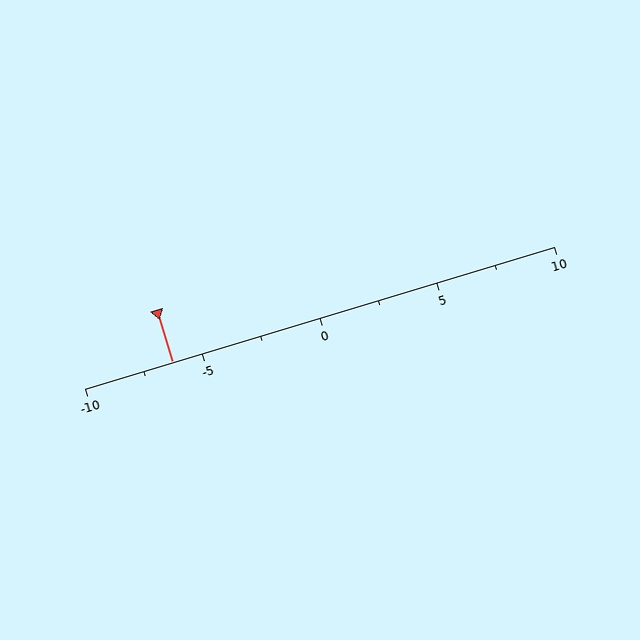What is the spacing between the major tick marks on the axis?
The major ticks are spaced 5 apart.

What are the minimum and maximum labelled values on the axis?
The axis runs from -10 to 10.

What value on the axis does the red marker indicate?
The marker indicates approximately -6.2.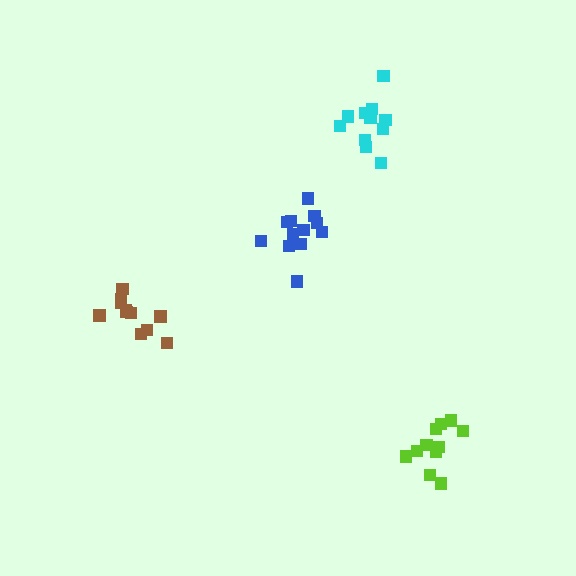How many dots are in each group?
Group 1: 12 dots, Group 2: 11 dots, Group 3: 11 dots, Group 4: 11 dots (45 total).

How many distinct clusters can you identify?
There are 4 distinct clusters.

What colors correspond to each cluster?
The clusters are colored: blue, brown, cyan, lime.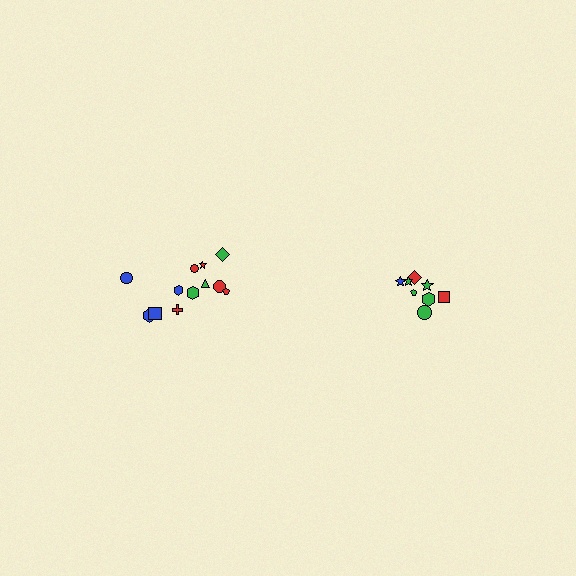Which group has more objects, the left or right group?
The left group.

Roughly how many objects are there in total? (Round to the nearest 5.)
Roughly 20 objects in total.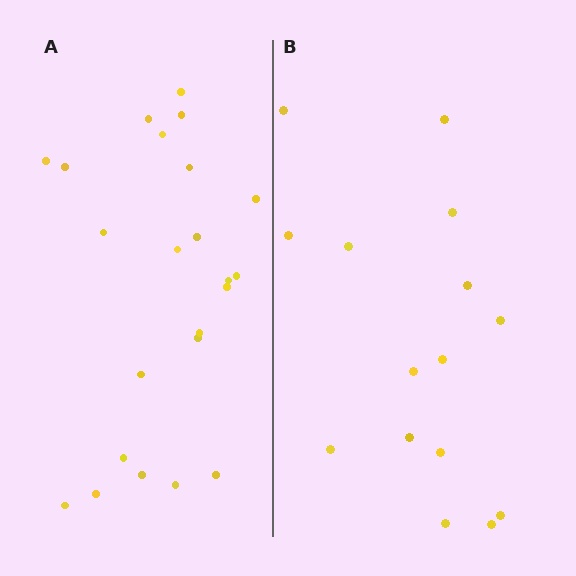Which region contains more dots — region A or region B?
Region A (the left region) has more dots.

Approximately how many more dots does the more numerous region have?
Region A has roughly 8 or so more dots than region B.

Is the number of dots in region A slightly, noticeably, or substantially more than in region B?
Region A has substantially more. The ratio is roughly 1.5 to 1.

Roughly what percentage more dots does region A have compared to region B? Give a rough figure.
About 55% more.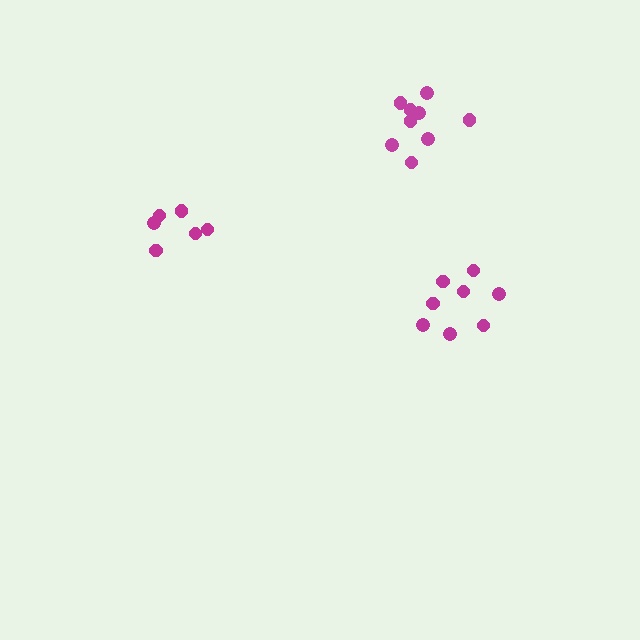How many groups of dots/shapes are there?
There are 3 groups.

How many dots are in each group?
Group 1: 6 dots, Group 2: 9 dots, Group 3: 8 dots (23 total).